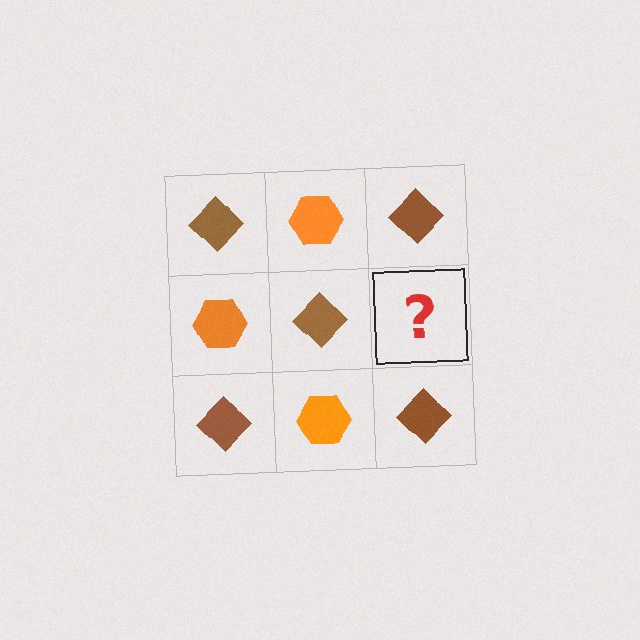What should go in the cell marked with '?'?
The missing cell should contain an orange hexagon.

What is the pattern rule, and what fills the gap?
The rule is that it alternates brown diamond and orange hexagon in a checkerboard pattern. The gap should be filled with an orange hexagon.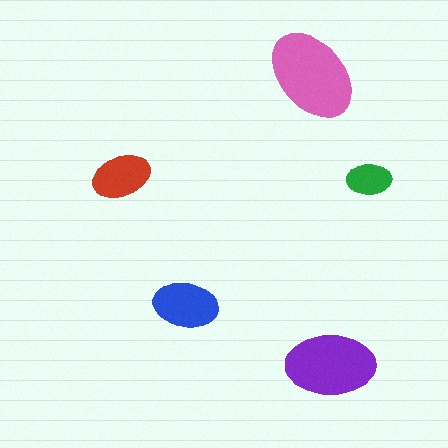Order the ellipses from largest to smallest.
the pink one, the purple one, the blue one, the red one, the green one.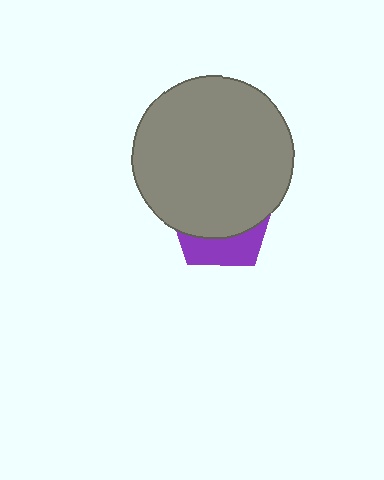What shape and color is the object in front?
The object in front is a gray circle.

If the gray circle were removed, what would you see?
You would see the complete purple pentagon.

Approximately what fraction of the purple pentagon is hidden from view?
Roughly 69% of the purple pentagon is hidden behind the gray circle.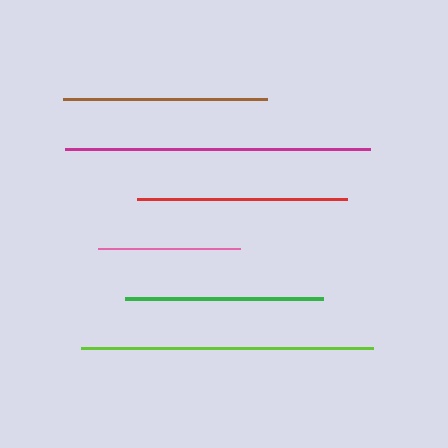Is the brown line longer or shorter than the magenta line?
The magenta line is longer than the brown line.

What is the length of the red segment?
The red segment is approximately 210 pixels long.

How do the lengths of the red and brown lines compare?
The red and brown lines are approximately the same length.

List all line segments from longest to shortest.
From longest to shortest: magenta, lime, red, brown, green, pink.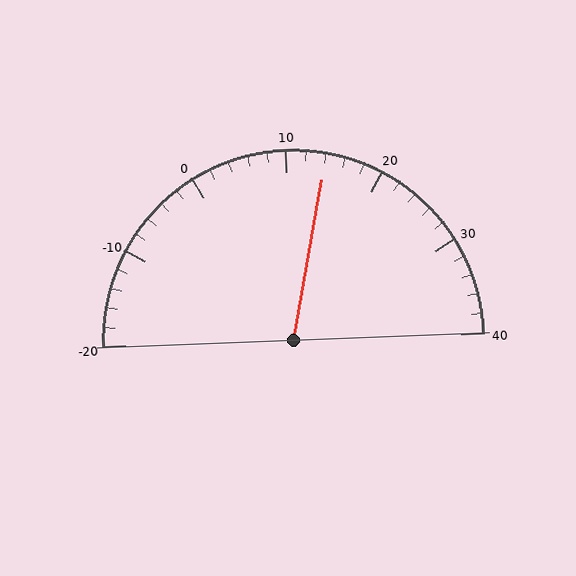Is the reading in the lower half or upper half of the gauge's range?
The reading is in the upper half of the range (-20 to 40).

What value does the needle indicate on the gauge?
The needle indicates approximately 14.